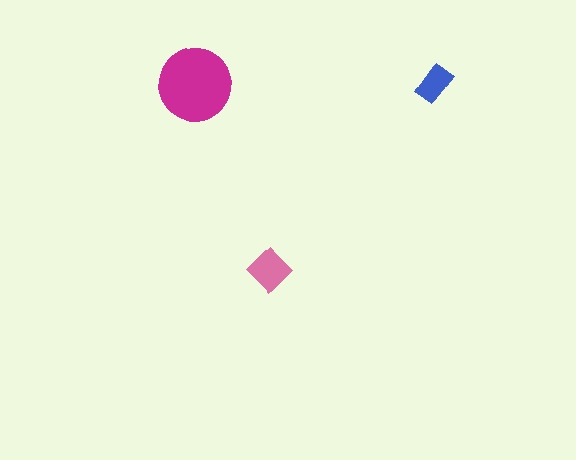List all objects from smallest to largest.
The blue rectangle, the pink diamond, the magenta circle.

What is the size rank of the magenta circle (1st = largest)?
1st.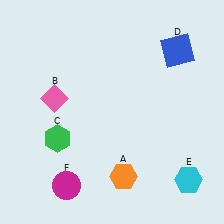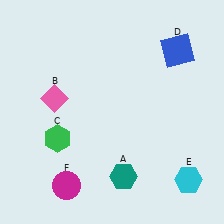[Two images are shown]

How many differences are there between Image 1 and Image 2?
There is 1 difference between the two images.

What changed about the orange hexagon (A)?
In Image 1, A is orange. In Image 2, it changed to teal.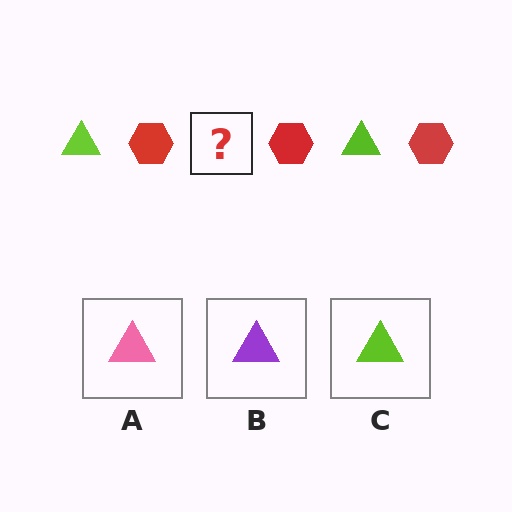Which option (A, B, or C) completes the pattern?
C.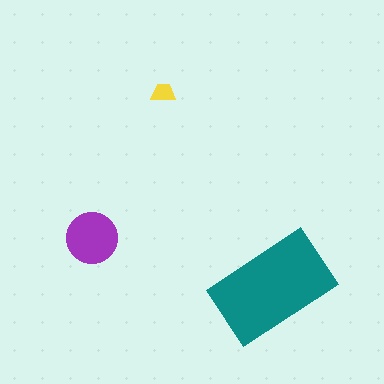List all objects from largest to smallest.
The teal rectangle, the purple circle, the yellow trapezoid.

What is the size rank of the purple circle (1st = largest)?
2nd.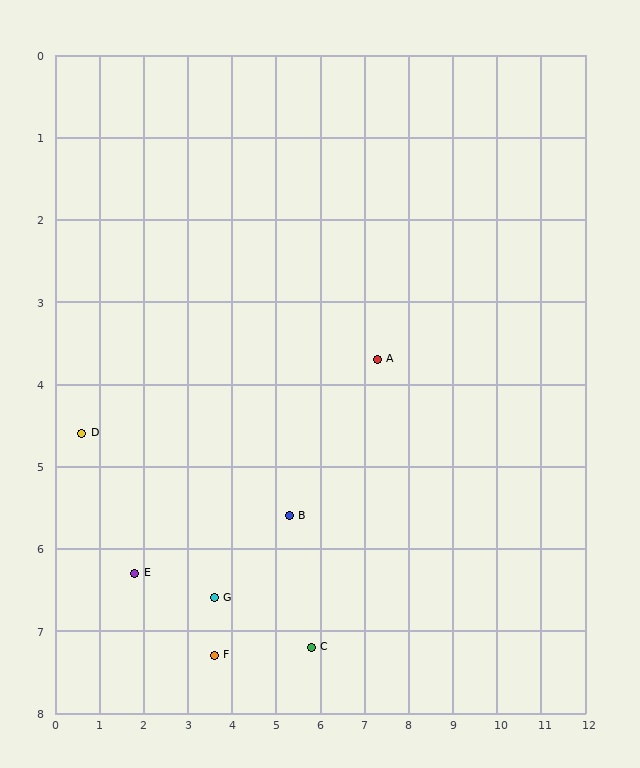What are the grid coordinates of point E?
Point E is at approximately (1.8, 6.3).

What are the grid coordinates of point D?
Point D is at approximately (0.6, 4.6).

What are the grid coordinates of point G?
Point G is at approximately (3.6, 6.6).